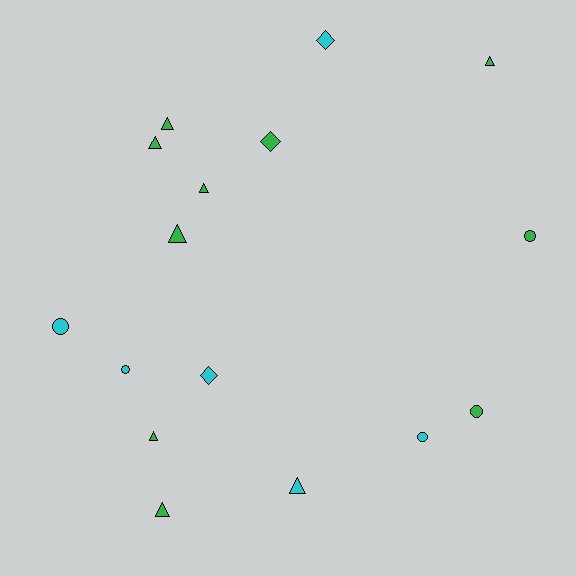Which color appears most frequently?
Green, with 10 objects.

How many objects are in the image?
There are 16 objects.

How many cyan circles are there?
There are 3 cyan circles.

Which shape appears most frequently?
Triangle, with 8 objects.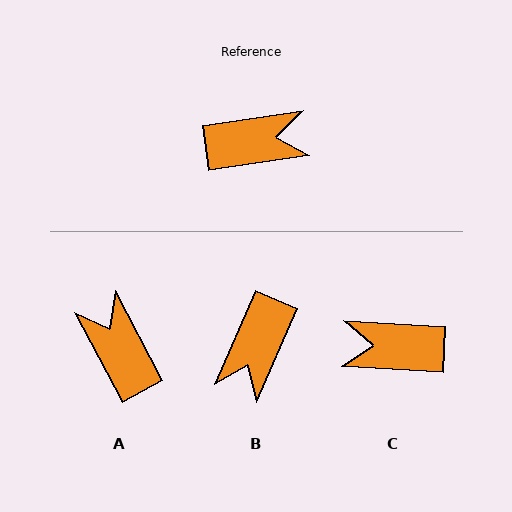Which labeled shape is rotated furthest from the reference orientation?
C, about 169 degrees away.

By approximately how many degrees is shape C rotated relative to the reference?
Approximately 169 degrees counter-clockwise.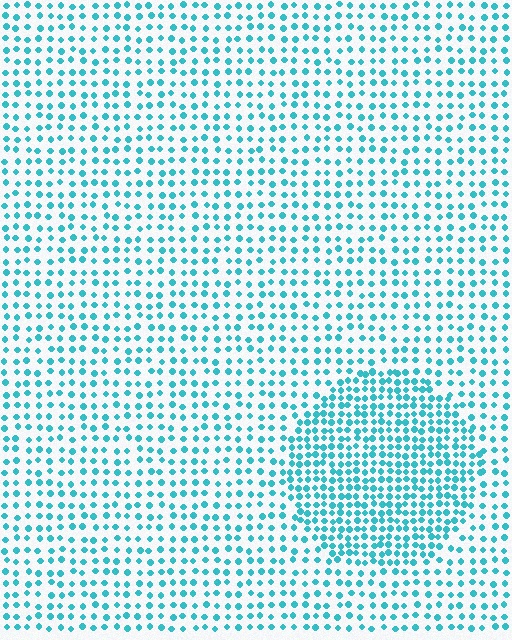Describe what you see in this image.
The image contains small cyan elements arranged at two different densities. A circle-shaped region is visible where the elements are more densely packed than the surrounding area.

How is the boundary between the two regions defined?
The boundary is defined by a change in element density (approximately 1.8x ratio). All elements are the same color, size, and shape.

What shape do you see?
I see a circle.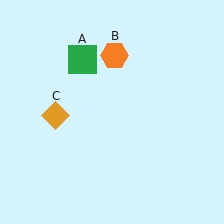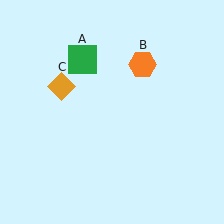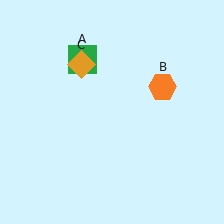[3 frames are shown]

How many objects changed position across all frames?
2 objects changed position: orange hexagon (object B), orange diamond (object C).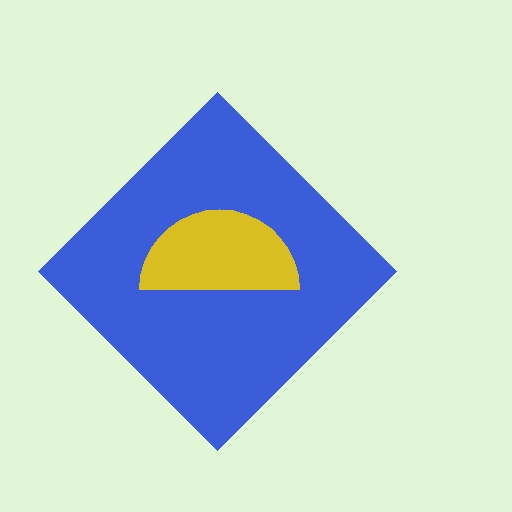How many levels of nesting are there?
2.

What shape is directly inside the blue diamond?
The yellow semicircle.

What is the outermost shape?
The blue diamond.